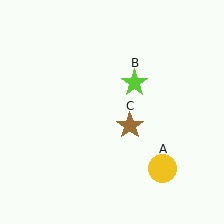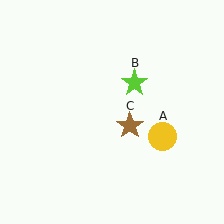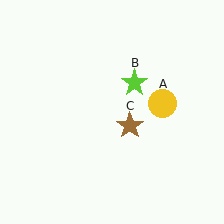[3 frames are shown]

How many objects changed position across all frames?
1 object changed position: yellow circle (object A).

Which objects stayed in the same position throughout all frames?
Lime star (object B) and brown star (object C) remained stationary.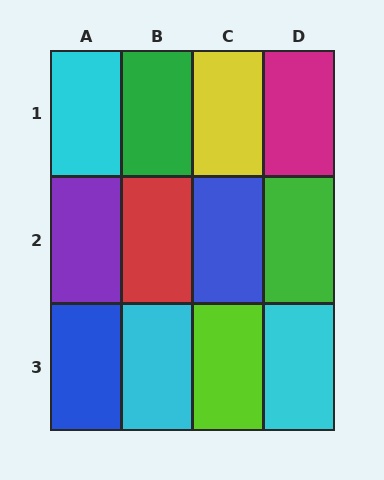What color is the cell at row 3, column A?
Blue.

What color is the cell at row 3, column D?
Cyan.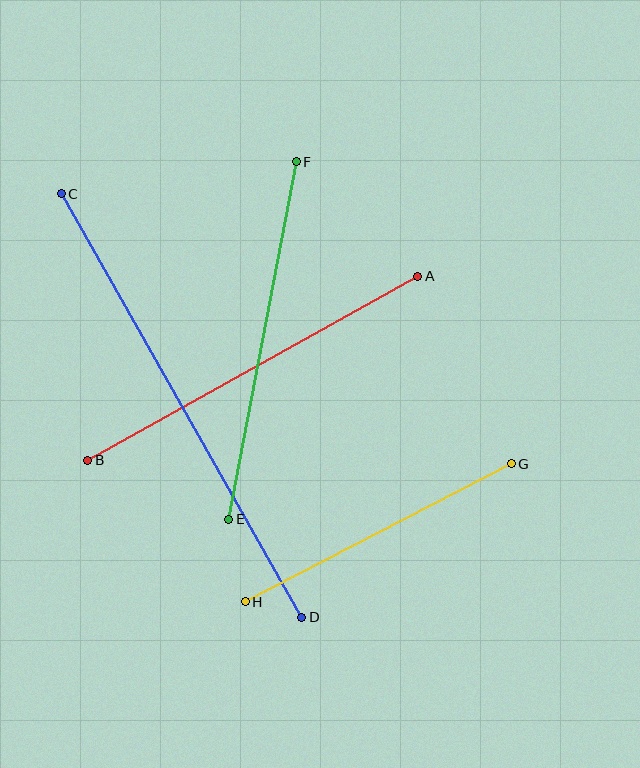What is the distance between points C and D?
The distance is approximately 487 pixels.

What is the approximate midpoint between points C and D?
The midpoint is at approximately (182, 406) pixels.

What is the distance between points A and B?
The distance is approximately 378 pixels.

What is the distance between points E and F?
The distance is approximately 363 pixels.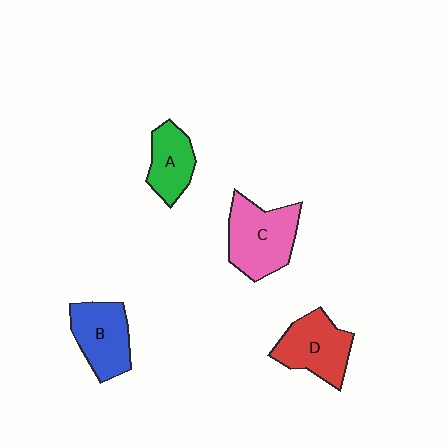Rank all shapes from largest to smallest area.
From largest to smallest: C (pink), D (red), B (blue), A (green).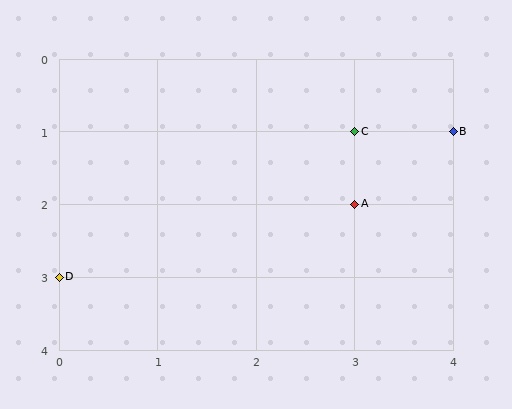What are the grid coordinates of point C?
Point C is at grid coordinates (3, 1).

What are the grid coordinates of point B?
Point B is at grid coordinates (4, 1).